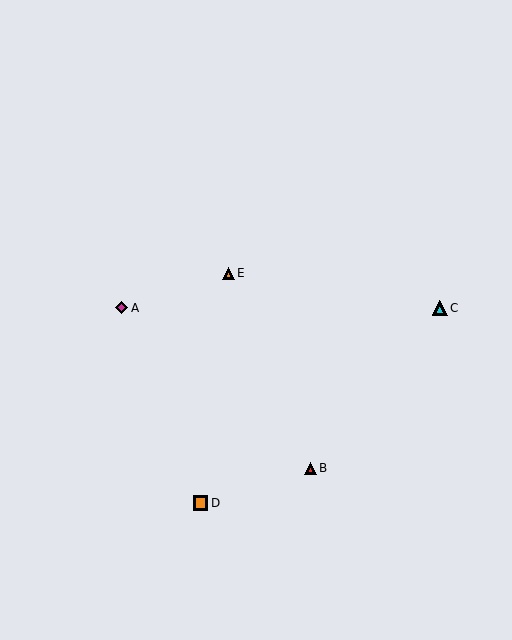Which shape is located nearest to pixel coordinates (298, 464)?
The red triangle (labeled B) at (310, 468) is nearest to that location.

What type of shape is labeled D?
Shape D is an orange square.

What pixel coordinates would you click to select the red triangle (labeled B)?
Click at (310, 468) to select the red triangle B.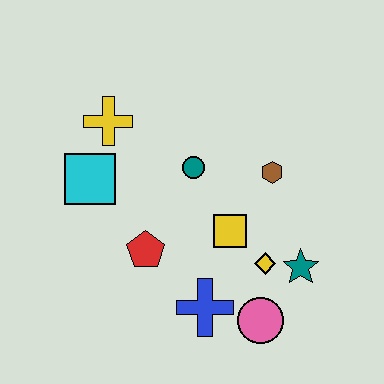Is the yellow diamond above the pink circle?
Yes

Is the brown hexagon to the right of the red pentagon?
Yes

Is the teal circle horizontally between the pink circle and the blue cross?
No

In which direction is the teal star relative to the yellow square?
The teal star is to the right of the yellow square.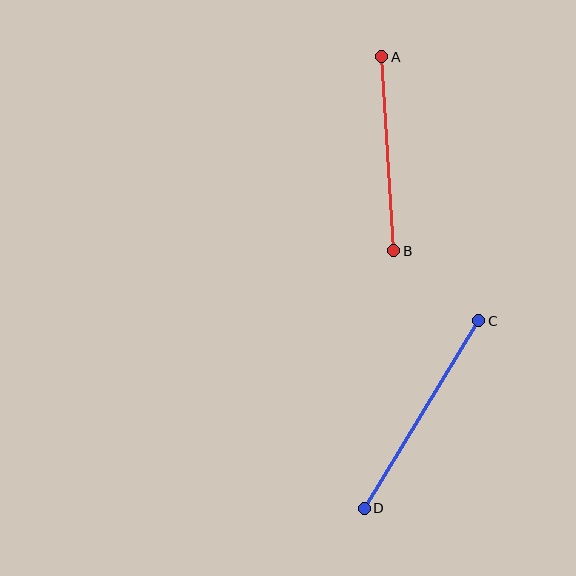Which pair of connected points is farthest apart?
Points C and D are farthest apart.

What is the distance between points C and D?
The distance is approximately 220 pixels.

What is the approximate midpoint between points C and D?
The midpoint is at approximately (422, 415) pixels.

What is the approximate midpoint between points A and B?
The midpoint is at approximately (388, 154) pixels.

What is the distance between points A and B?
The distance is approximately 194 pixels.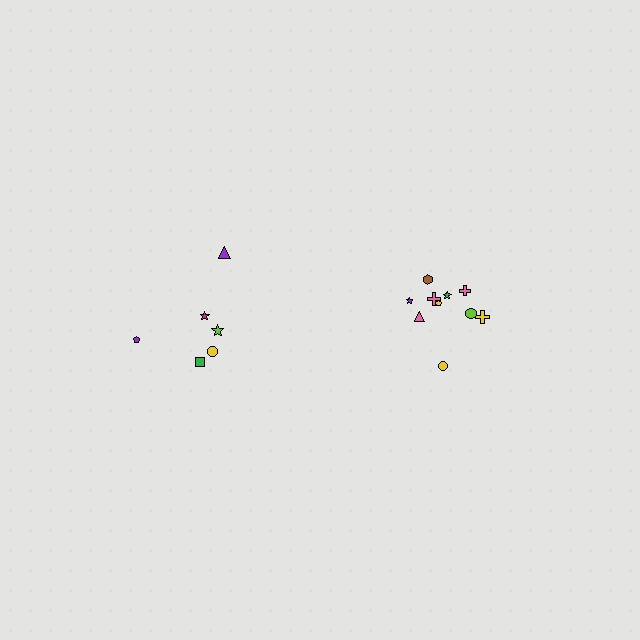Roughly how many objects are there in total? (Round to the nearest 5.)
Roughly 15 objects in total.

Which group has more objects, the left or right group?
The right group.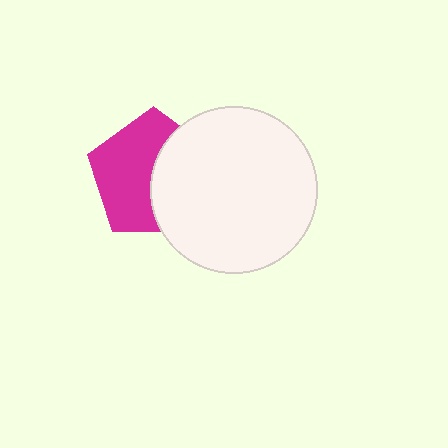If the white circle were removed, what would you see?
You would see the complete magenta pentagon.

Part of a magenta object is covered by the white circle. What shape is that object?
It is a pentagon.